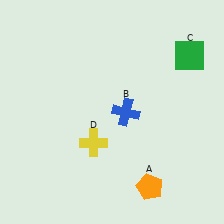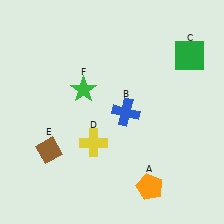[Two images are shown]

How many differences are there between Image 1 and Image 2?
There are 2 differences between the two images.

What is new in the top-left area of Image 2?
A green star (F) was added in the top-left area of Image 2.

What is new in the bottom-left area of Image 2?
A brown diamond (E) was added in the bottom-left area of Image 2.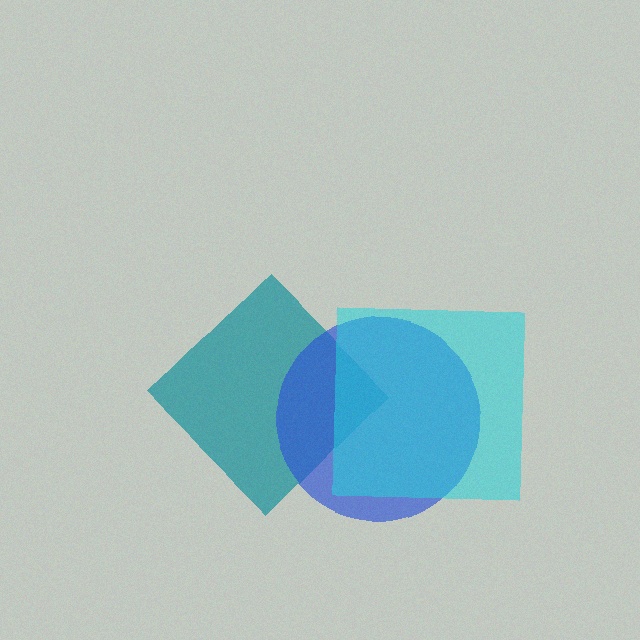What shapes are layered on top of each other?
The layered shapes are: a teal diamond, a blue circle, a cyan square.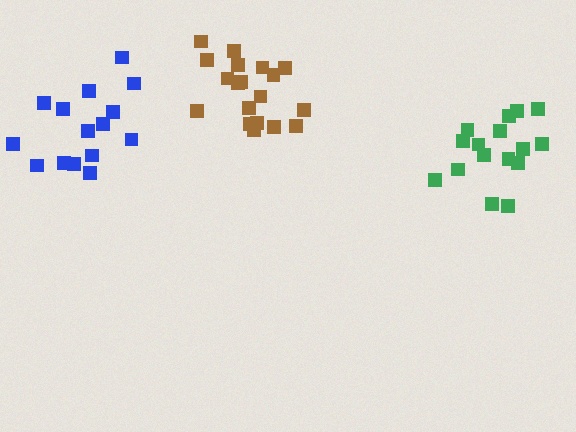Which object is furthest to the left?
The blue cluster is leftmost.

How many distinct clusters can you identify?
There are 3 distinct clusters.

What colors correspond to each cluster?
The clusters are colored: brown, blue, green.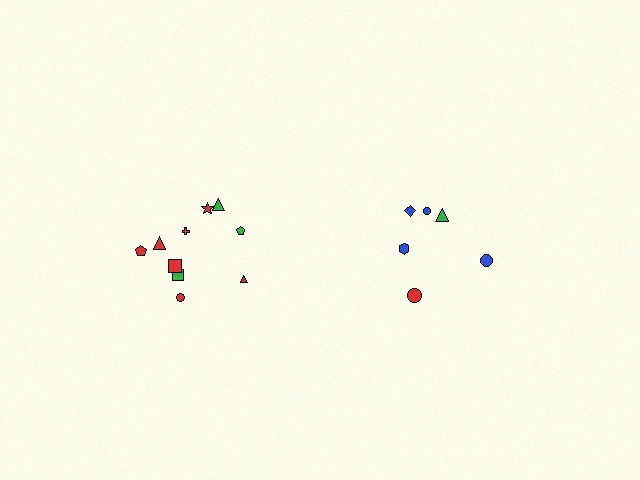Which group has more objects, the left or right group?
The left group.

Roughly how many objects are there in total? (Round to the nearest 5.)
Roughly 15 objects in total.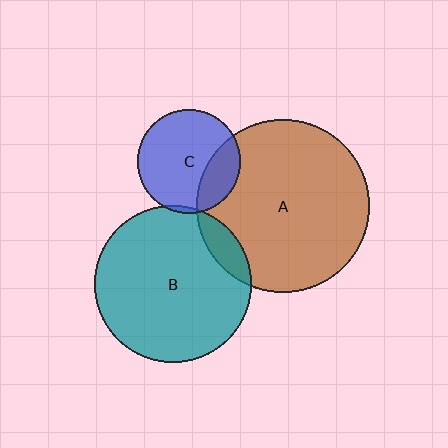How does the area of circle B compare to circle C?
Approximately 2.3 times.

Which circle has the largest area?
Circle A (brown).